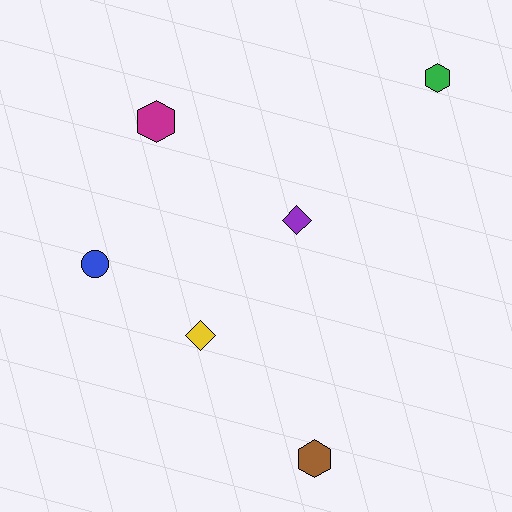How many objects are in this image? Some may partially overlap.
There are 6 objects.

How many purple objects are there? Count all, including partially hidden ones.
There is 1 purple object.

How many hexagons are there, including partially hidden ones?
There are 3 hexagons.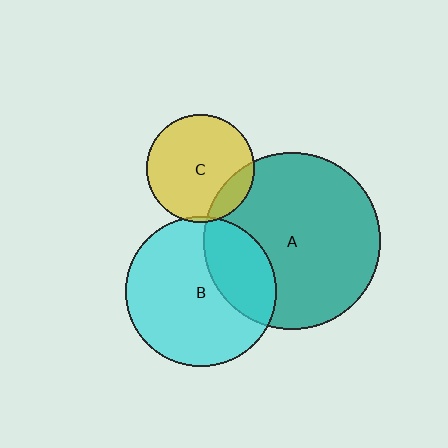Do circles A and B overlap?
Yes.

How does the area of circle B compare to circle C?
Approximately 1.9 times.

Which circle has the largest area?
Circle A (teal).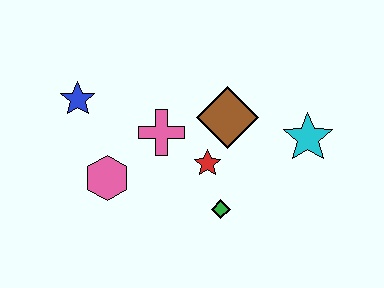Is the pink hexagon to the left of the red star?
Yes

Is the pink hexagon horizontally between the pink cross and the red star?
No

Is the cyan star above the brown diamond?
No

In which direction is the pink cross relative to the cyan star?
The pink cross is to the left of the cyan star.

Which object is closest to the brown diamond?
The red star is closest to the brown diamond.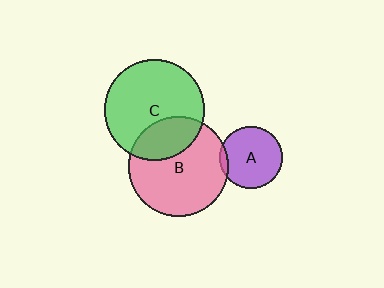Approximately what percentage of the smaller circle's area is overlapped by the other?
Approximately 5%.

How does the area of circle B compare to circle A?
Approximately 2.6 times.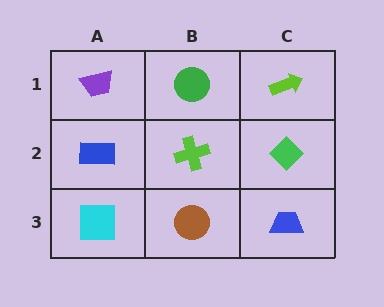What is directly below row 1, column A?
A blue rectangle.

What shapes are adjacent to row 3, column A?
A blue rectangle (row 2, column A), a brown circle (row 3, column B).